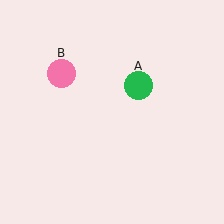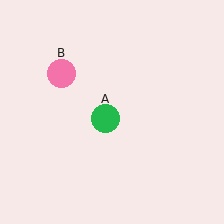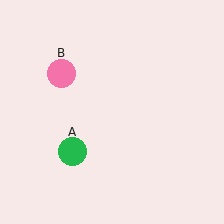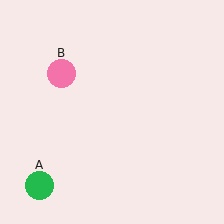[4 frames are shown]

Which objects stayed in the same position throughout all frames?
Pink circle (object B) remained stationary.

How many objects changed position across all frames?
1 object changed position: green circle (object A).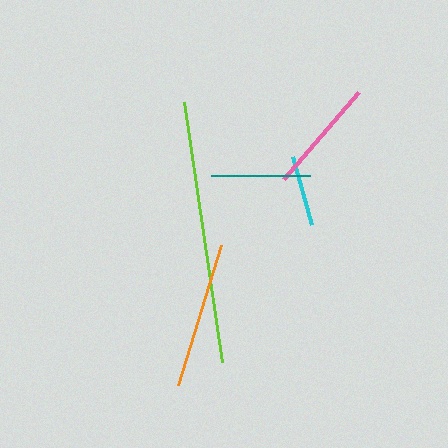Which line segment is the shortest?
The cyan line is the shortest at approximately 71 pixels.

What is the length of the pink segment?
The pink segment is approximately 115 pixels long.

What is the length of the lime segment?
The lime segment is approximately 262 pixels long.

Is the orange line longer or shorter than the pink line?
The orange line is longer than the pink line.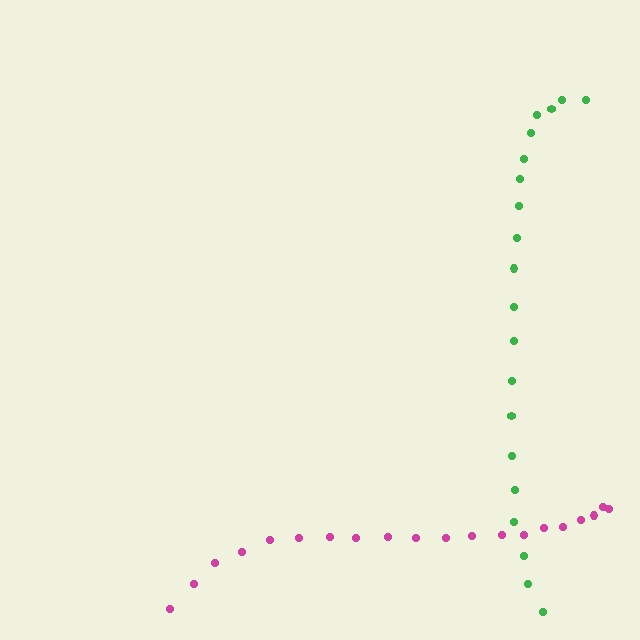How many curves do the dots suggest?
There are 2 distinct paths.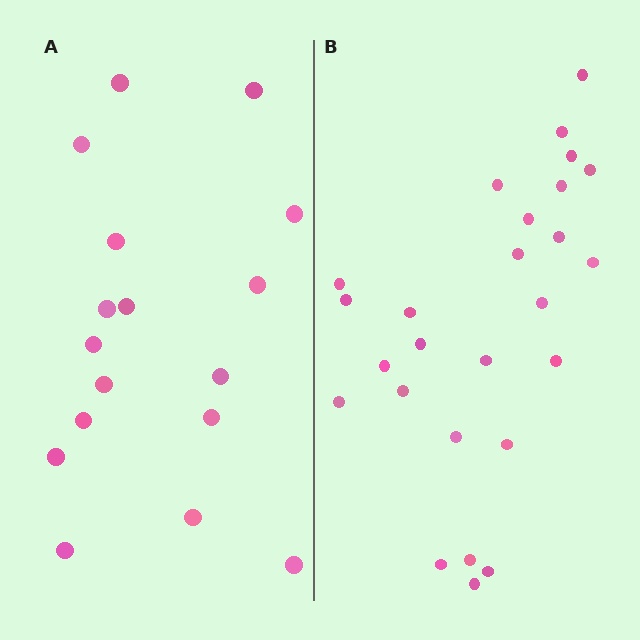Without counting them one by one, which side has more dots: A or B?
Region B (the right region) has more dots.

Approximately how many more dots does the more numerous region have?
Region B has roughly 8 or so more dots than region A.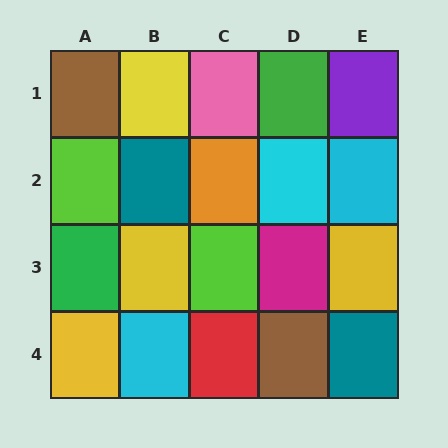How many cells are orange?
1 cell is orange.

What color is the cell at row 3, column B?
Yellow.